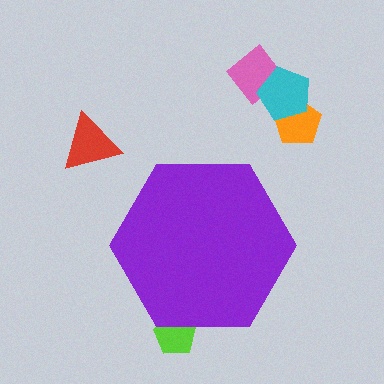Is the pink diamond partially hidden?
No, the pink diamond is fully visible.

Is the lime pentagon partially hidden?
Yes, the lime pentagon is partially hidden behind the purple hexagon.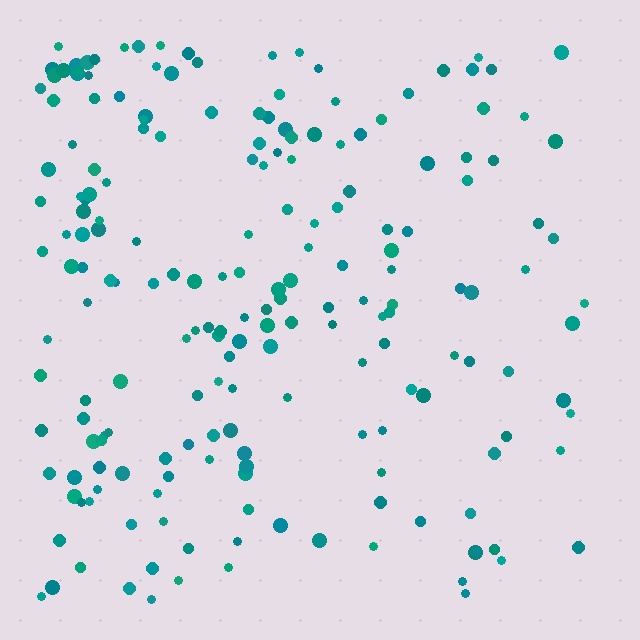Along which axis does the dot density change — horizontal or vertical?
Horizontal.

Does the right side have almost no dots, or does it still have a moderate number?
Still a moderate number, just noticeably fewer than the left.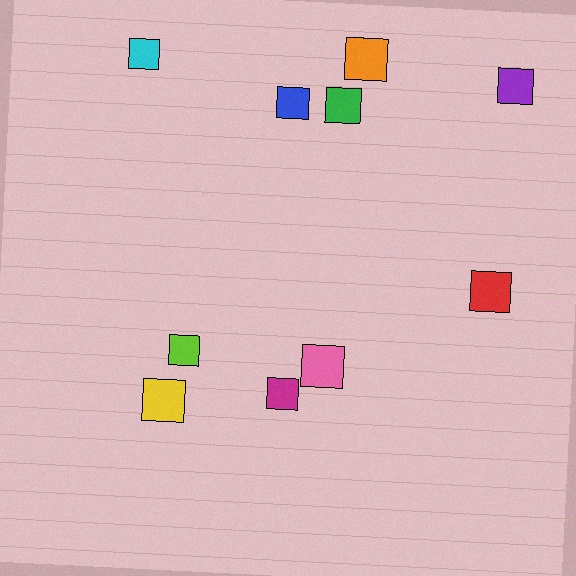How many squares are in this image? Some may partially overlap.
There are 10 squares.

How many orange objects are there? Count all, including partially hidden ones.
There is 1 orange object.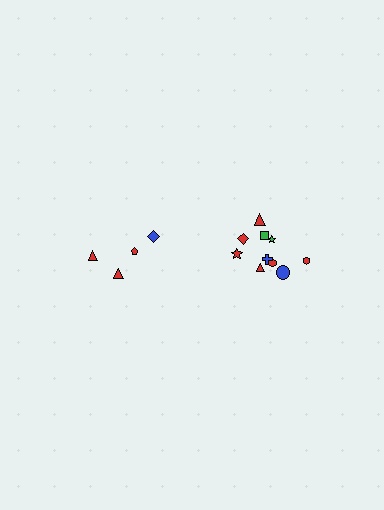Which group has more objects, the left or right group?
The right group.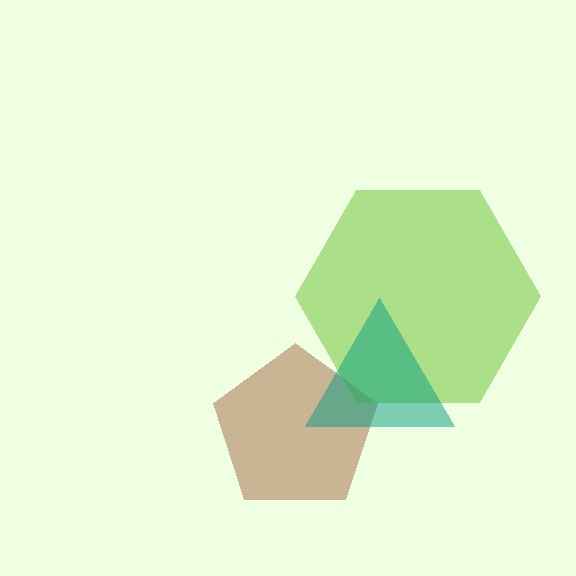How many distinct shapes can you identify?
There are 3 distinct shapes: a brown pentagon, a lime hexagon, a teal triangle.